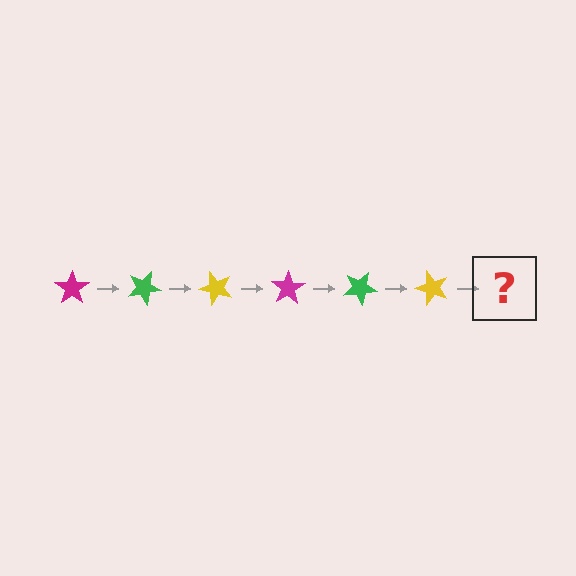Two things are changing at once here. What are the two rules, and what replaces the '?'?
The two rules are that it rotates 25 degrees each step and the color cycles through magenta, green, and yellow. The '?' should be a magenta star, rotated 150 degrees from the start.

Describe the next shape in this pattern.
It should be a magenta star, rotated 150 degrees from the start.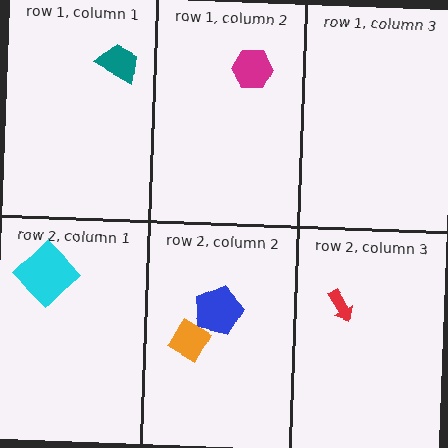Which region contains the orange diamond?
The row 2, column 2 region.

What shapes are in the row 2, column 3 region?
The red arrow.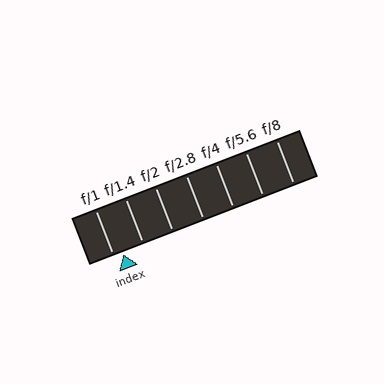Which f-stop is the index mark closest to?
The index mark is closest to f/1.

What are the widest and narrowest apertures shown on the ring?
The widest aperture shown is f/1 and the narrowest is f/8.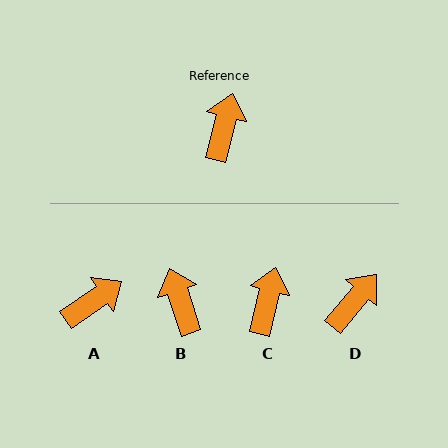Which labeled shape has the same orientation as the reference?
C.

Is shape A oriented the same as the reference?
No, it is off by about 42 degrees.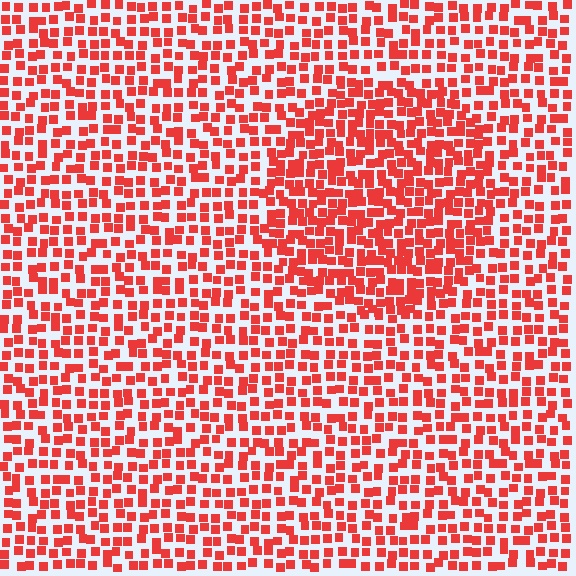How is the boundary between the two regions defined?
The boundary is defined by a change in element density (approximately 1.6x ratio). All elements are the same color, size, and shape.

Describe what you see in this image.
The image contains small red elements arranged at two different densities. A circle-shaped region is visible where the elements are more densely packed than the surrounding area.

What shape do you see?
I see a circle.